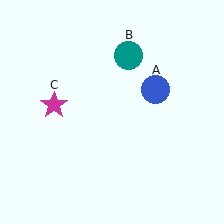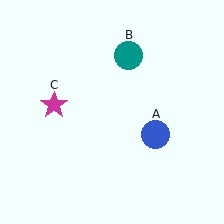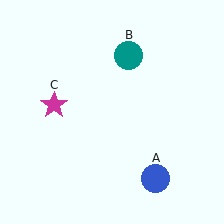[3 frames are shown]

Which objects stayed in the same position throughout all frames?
Teal circle (object B) and magenta star (object C) remained stationary.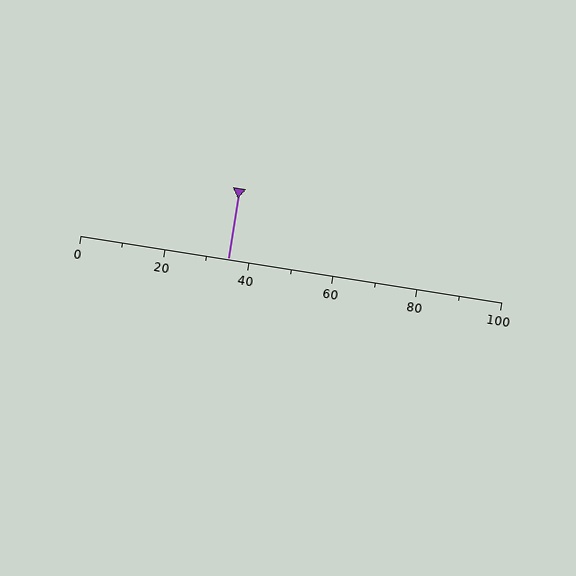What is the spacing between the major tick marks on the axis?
The major ticks are spaced 20 apart.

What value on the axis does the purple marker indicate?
The marker indicates approximately 35.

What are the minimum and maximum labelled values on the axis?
The axis runs from 0 to 100.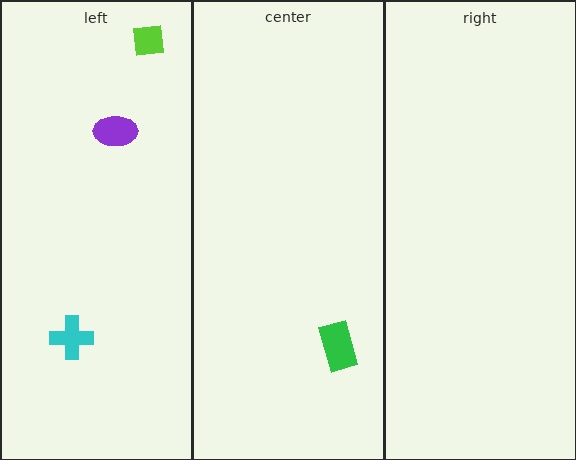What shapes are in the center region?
The green rectangle.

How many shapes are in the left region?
3.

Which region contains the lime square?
The left region.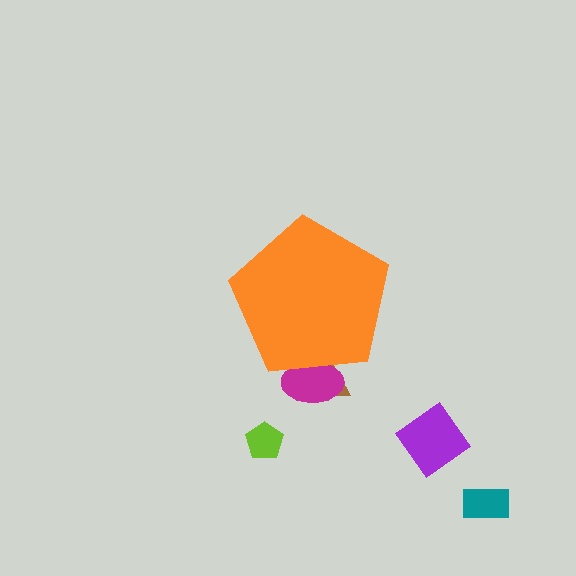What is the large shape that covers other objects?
An orange pentagon.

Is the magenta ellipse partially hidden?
Yes, the magenta ellipse is partially hidden behind the orange pentagon.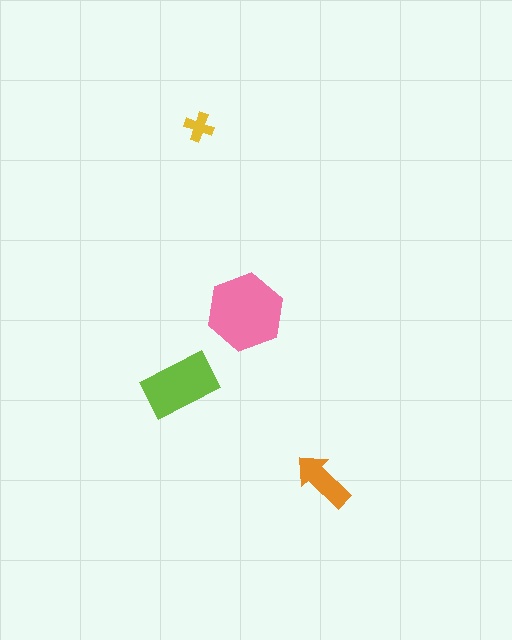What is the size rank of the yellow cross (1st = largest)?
4th.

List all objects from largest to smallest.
The pink hexagon, the lime rectangle, the orange arrow, the yellow cross.